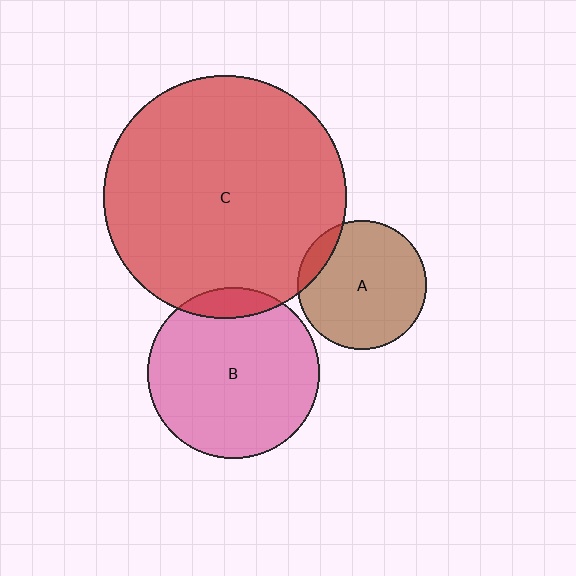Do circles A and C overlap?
Yes.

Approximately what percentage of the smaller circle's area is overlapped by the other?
Approximately 10%.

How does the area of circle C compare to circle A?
Approximately 3.5 times.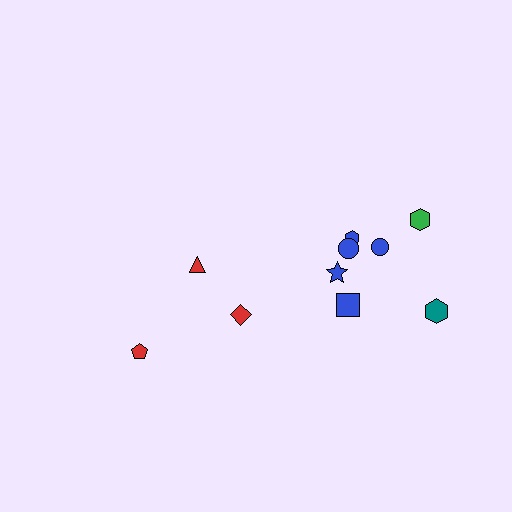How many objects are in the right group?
There are 7 objects.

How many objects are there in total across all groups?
There are 10 objects.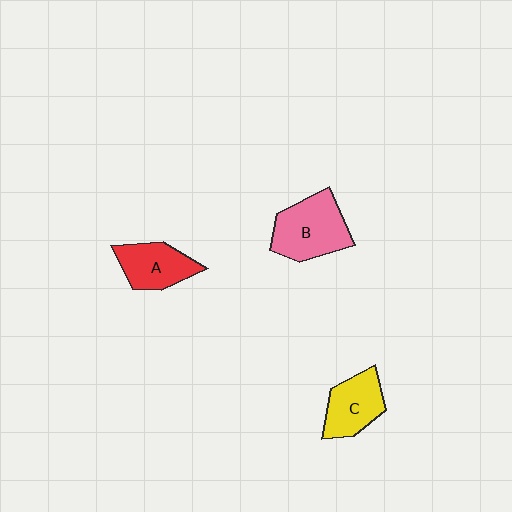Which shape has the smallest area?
Shape A (red).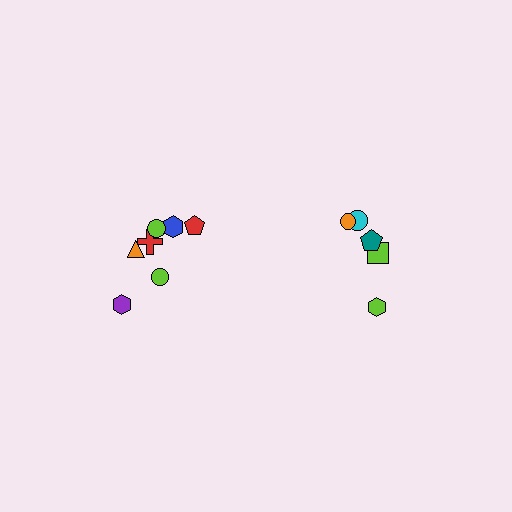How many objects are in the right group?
There are 5 objects.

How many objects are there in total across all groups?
There are 12 objects.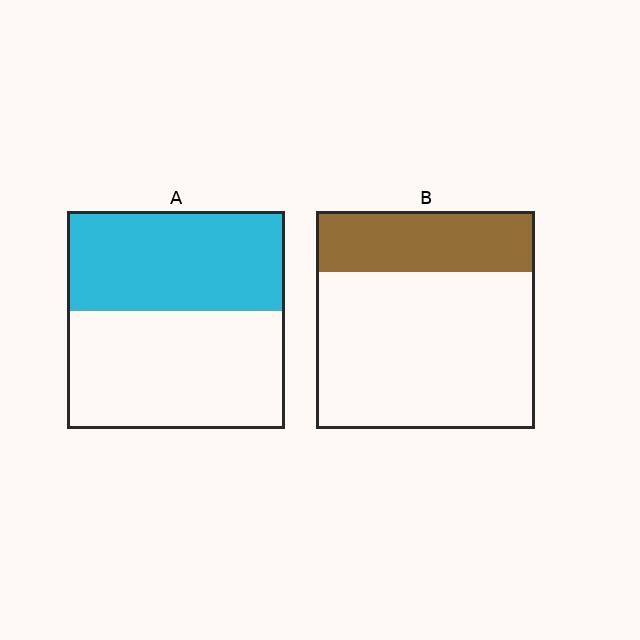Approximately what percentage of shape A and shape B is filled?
A is approximately 45% and B is approximately 30%.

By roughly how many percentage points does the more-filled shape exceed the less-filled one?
By roughly 20 percentage points (A over B).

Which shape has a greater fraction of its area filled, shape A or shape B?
Shape A.